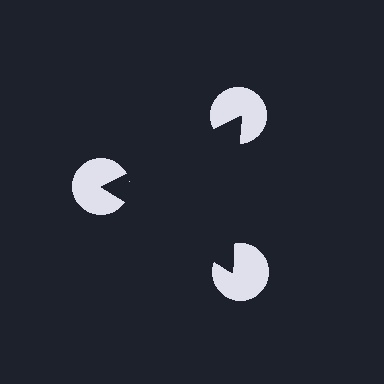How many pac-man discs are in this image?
There are 3 — one at each vertex of the illusory triangle.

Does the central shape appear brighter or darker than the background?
It typically appears slightly darker than the background, even though no actual brightness change is drawn.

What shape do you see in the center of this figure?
An illusory triangle — its edges are inferred from the aligned wedge cuts in the pac-man discs, not physically drawn.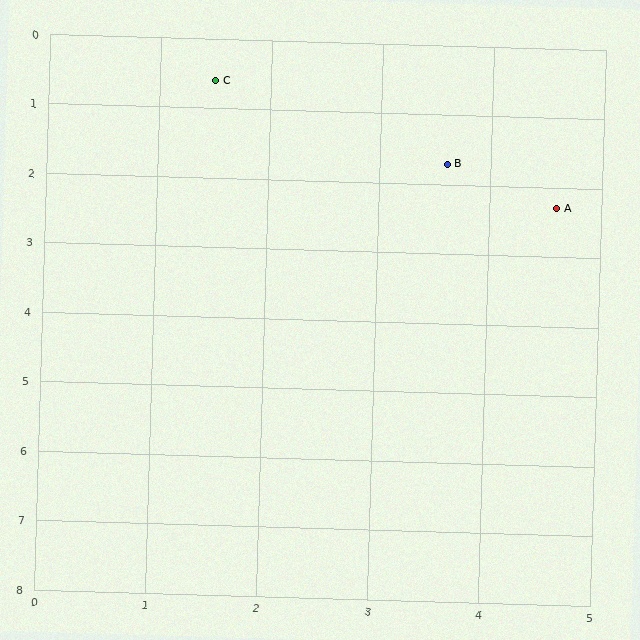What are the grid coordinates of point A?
Point A is at approximately (4.6, 2.3).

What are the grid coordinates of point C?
Point C is at approximately (1.5, 0.6).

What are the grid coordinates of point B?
Point B is at approximately (3.6, 1.7).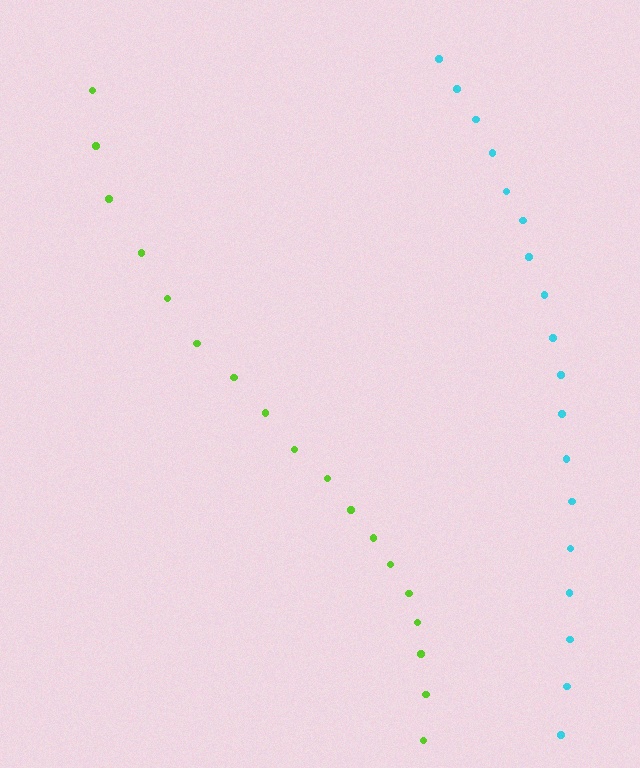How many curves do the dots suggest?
There are 2 distinct paths.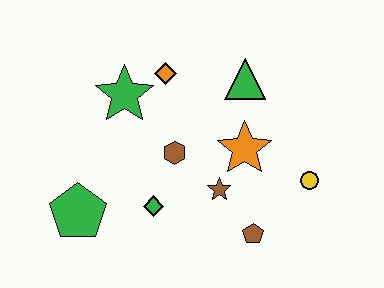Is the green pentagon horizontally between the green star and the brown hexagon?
No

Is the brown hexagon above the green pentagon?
Yes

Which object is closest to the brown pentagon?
The brown star is closest to the brown pentagon.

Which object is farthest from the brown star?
The green pentagon is farthest from the brown star.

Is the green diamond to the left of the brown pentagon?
Yes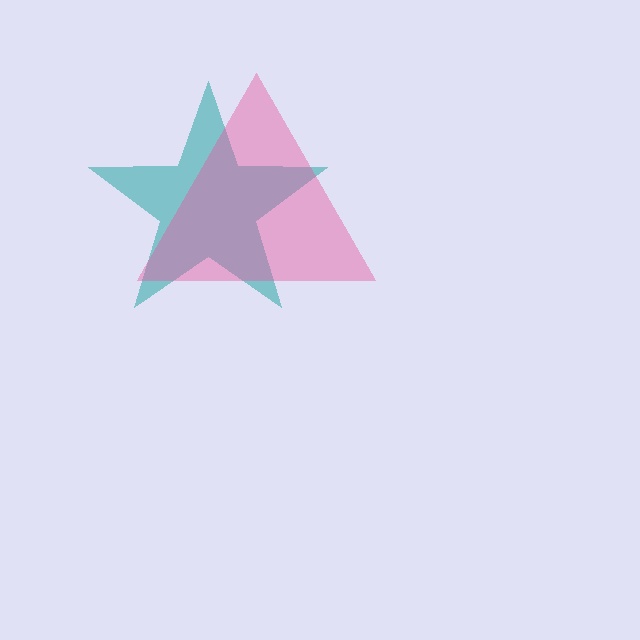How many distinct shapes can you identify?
There are 2 distinct shapes: a teal star, a pink triangle.